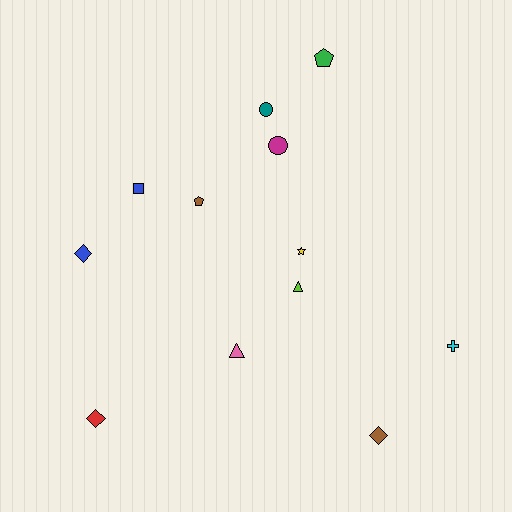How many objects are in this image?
There are 12 objects.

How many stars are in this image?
There is 1 star.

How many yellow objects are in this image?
There is 1 yellow object.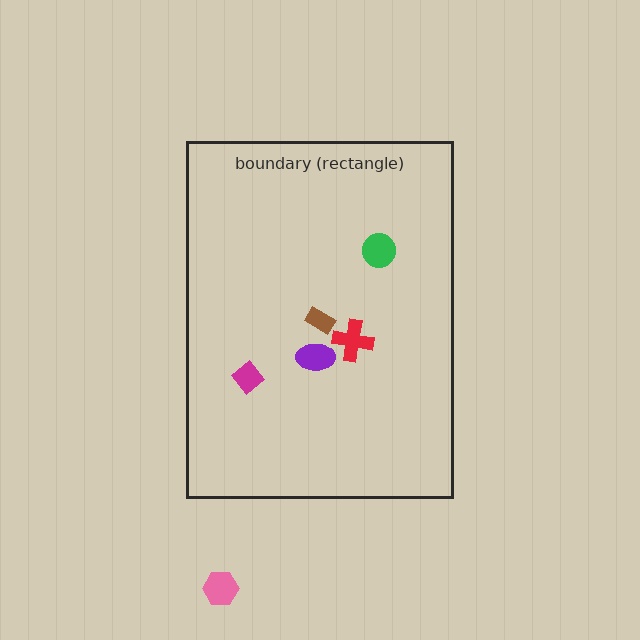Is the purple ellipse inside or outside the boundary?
Inside.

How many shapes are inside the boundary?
5 inside, 1 outside.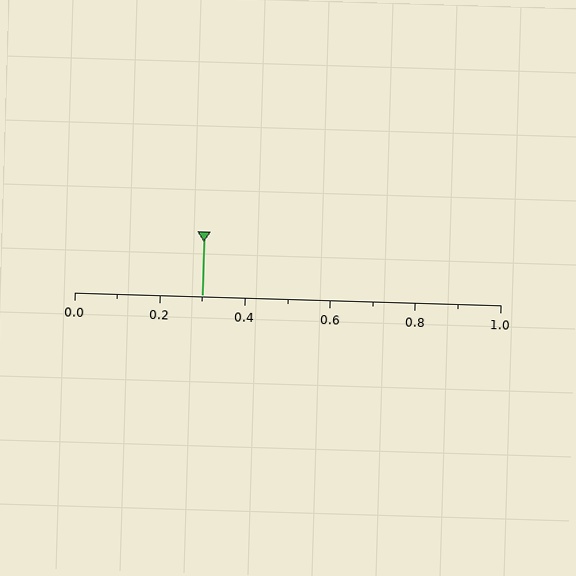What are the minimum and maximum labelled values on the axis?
The axis runs from 0.0 to 1.0.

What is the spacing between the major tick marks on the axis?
The major ticks are spaced 0.2 apart.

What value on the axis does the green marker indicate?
The marker indicates approximately 0.3.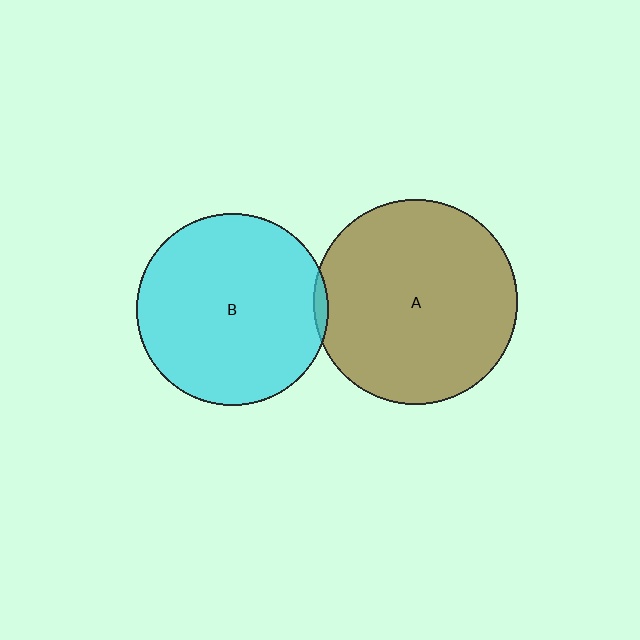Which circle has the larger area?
Circle A (brown).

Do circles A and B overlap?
Yes.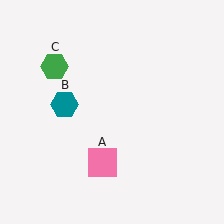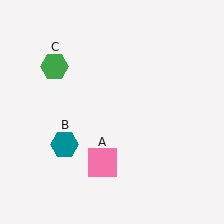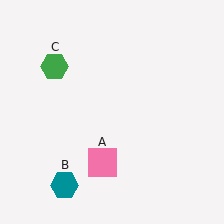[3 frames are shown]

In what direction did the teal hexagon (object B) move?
The teal hexagon (object B) moved down.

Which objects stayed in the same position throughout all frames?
Pink square (object A) and green hexagon (object C) remained stationary.